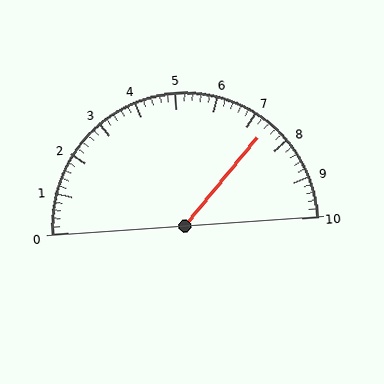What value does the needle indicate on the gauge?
The needle indicates approximately 7.4.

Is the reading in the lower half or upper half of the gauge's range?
The reading is in the upper half of the range (0 to 10).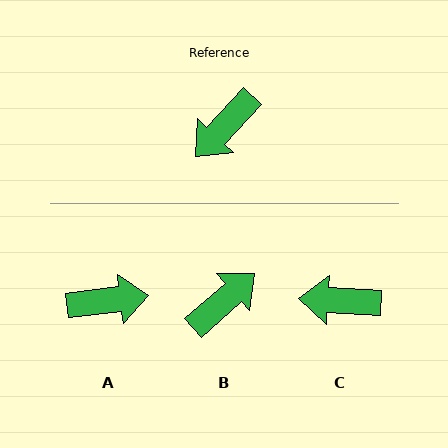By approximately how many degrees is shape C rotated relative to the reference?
Approximately 50 degrees clockwise.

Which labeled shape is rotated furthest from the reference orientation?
B, about 175 degrees away.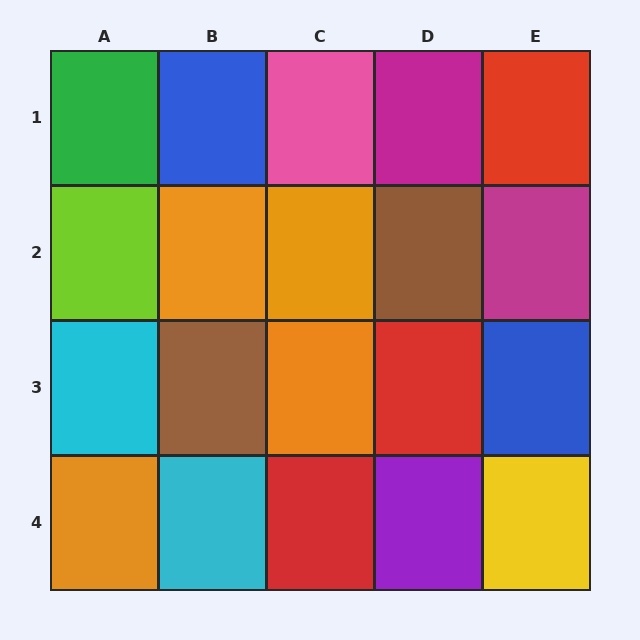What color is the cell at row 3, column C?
Orange.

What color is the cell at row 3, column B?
Brown.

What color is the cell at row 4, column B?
Cyan.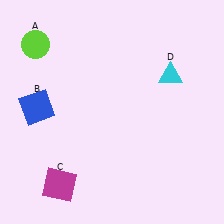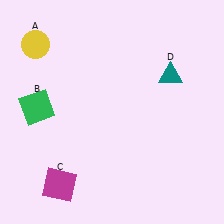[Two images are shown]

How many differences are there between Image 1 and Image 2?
There are 3 differences between the two images.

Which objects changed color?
A changed from lime to yellow. B changed from blue to green. D changed from cyan to teal.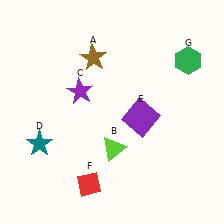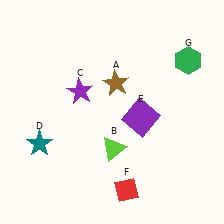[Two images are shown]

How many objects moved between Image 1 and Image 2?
2 objects moved between the two images.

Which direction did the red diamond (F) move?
The red diamond (F) moved right.